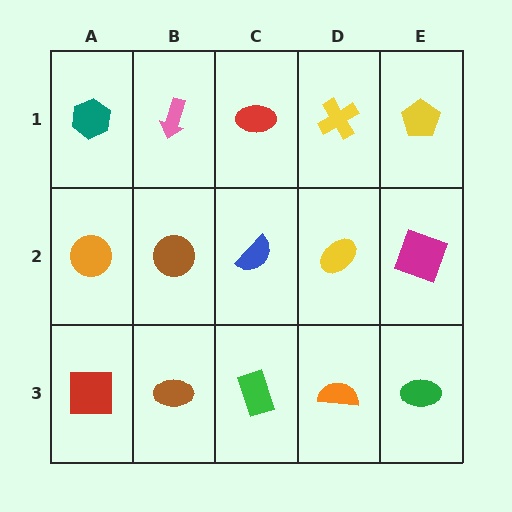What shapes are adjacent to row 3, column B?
A brown circle (row 2, column B), a red square (row 3, column A), a green rectangle (row 3, column C).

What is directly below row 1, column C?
A blue semicircle.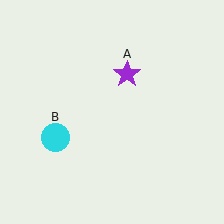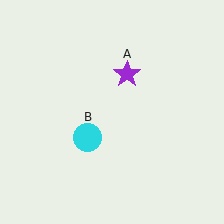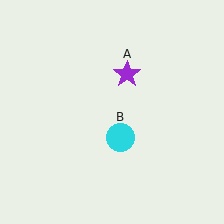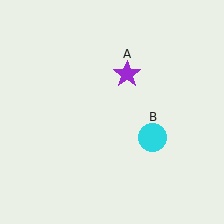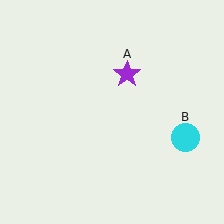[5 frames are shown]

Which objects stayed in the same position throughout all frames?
Purple star (object A) remained stationary.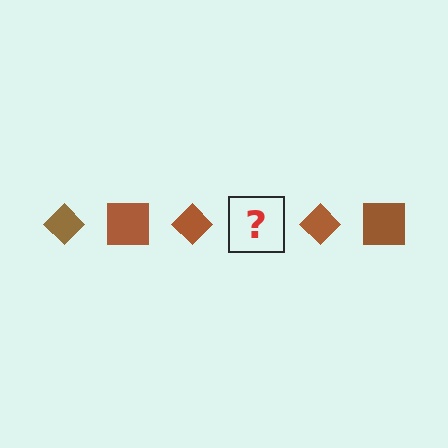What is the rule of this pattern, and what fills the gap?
The rule is that the pattern cycles through diamond, square shapes in brown. The gap should be filled with a brown square.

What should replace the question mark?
The question mark should be replaced with a brown square.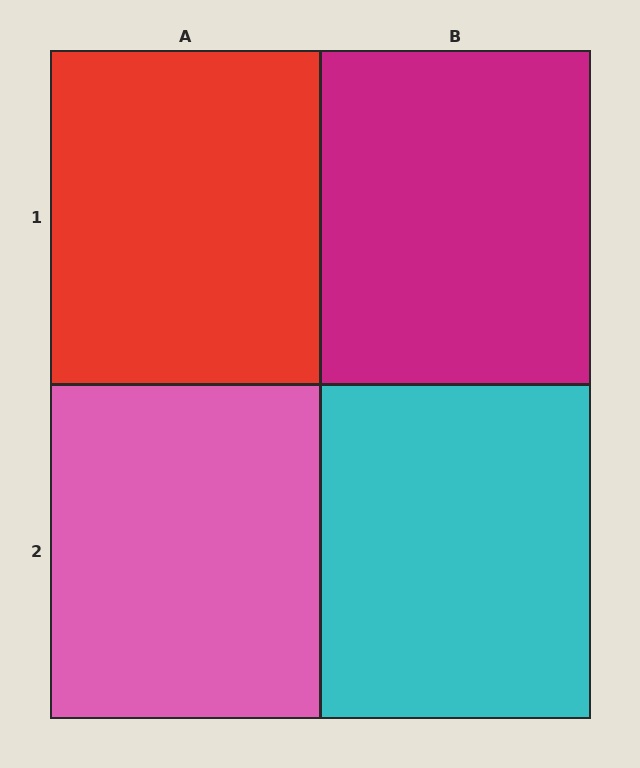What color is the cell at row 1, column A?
Red.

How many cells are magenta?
1 cell is magenta.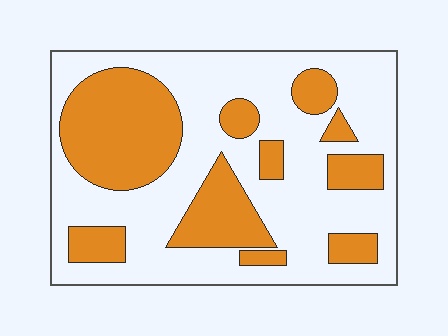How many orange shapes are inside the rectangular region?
10.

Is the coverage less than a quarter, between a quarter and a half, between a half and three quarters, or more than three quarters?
Between a quarter and a half.